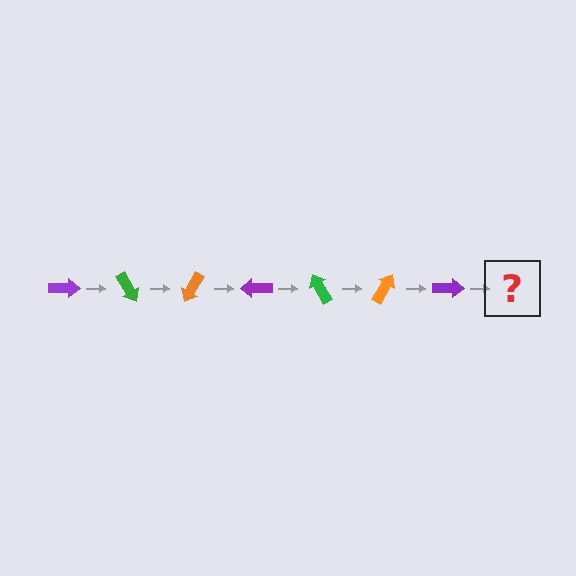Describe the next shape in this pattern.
It should be a green arrow, rotated 420 degrees from the start.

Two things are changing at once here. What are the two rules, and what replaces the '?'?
The two rules are that it rotates 60 degrees each step and the color cycles through purple, green, and orange. The '?' should be a green arrow, rotated 420 degrees from the start.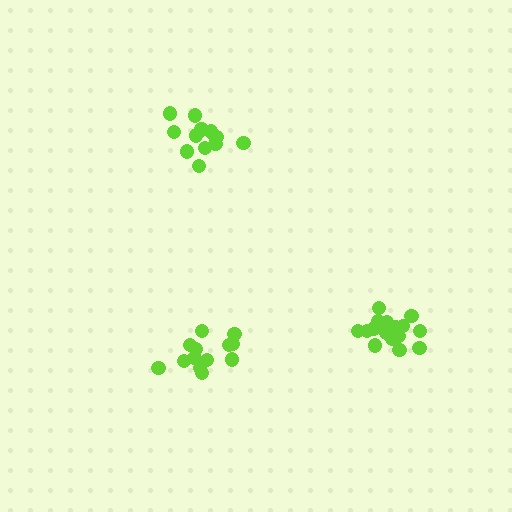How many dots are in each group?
Group 1: 13 dots, Group 2: 19 dots, Group 3: 13 dots (45 total).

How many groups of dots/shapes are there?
There are 3 groups.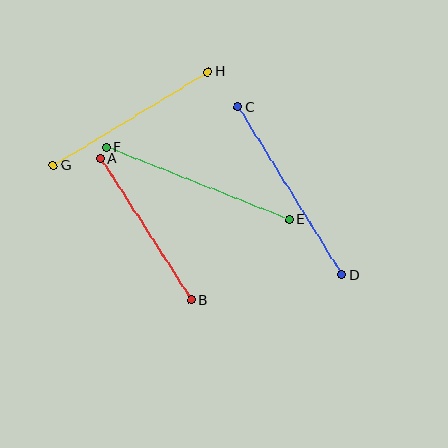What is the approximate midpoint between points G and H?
The midpoint is at approximately (130, 119) pixels.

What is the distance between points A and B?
The distance is approximately 168 pixels.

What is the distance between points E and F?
The distance is approximately 197 pixels.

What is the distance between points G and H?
The distance is approximately 180 pixels.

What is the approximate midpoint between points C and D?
The midpoint is at approximately (290, 191) pixels.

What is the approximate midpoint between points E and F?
The midpoint is at approximately (198, 184) pixels.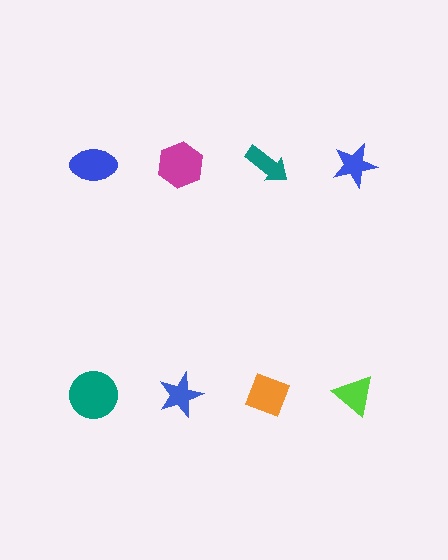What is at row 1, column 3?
A teal arrow.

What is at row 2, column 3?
An orange diamond.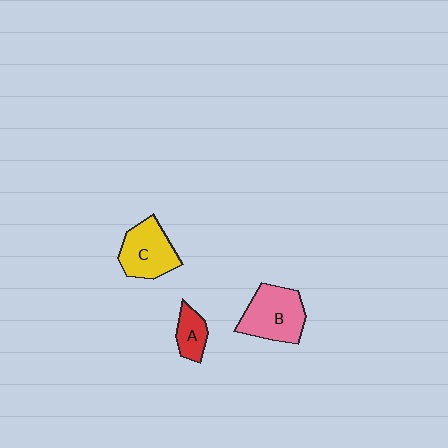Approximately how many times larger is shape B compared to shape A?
Approximately 2.2 times.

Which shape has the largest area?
Shape B (pink).